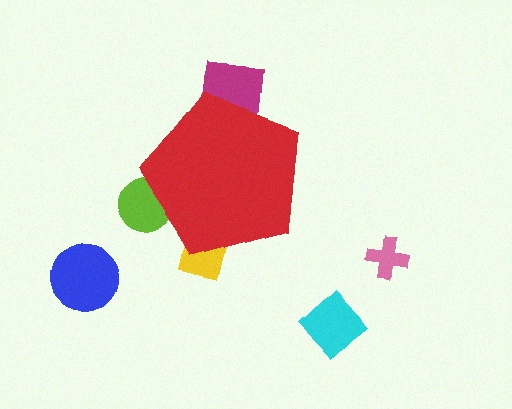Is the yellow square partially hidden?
Yes, the yellow square is partially hidden behind the red pentagon.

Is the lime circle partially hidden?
Yes, the lime circle is partially hidden behind the red pentagon.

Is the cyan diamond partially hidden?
No, the cyan diamond is fully visible.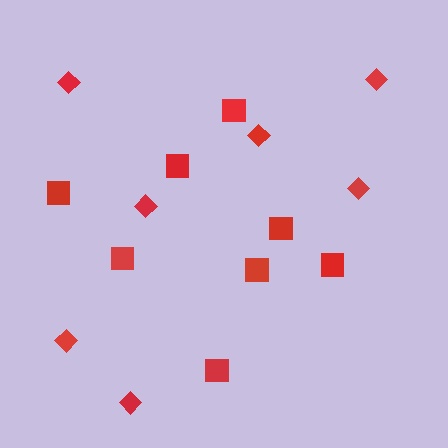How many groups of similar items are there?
There are 2 groups: one group of diamonds (7) and one group of squares (8).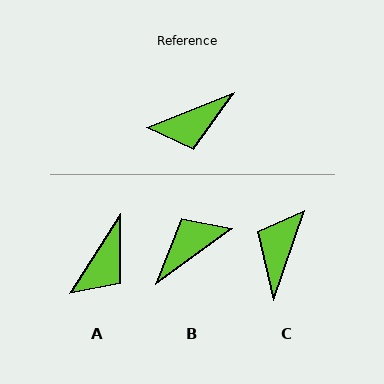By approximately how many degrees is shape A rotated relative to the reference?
Approximately 36 degrees counter-clockwise.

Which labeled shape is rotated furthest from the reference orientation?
B, about 165 degrees away.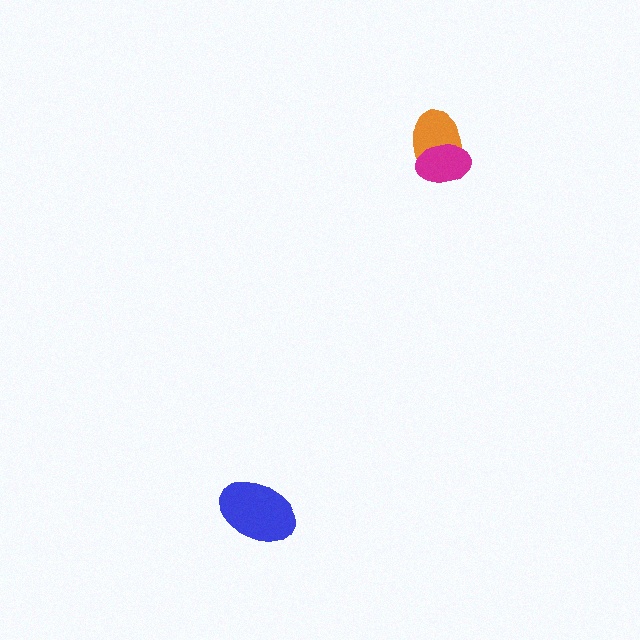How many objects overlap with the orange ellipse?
1 object overlaps with the orange ellipse.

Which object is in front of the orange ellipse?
The magenta ellipse is in front of the orange ellipse.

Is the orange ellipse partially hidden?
Yes, it is partially covered by another shape.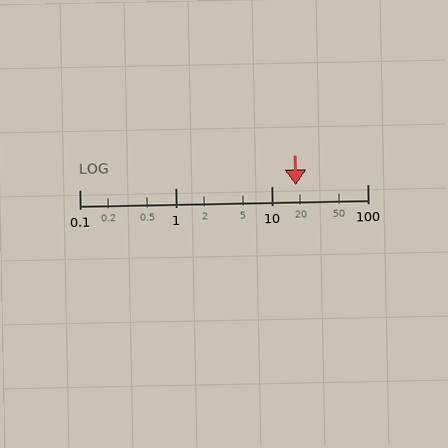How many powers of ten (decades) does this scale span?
The scale spans 3 decades, from 0.1 to 100.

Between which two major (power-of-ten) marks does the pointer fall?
The pointer is between 10 and 100.